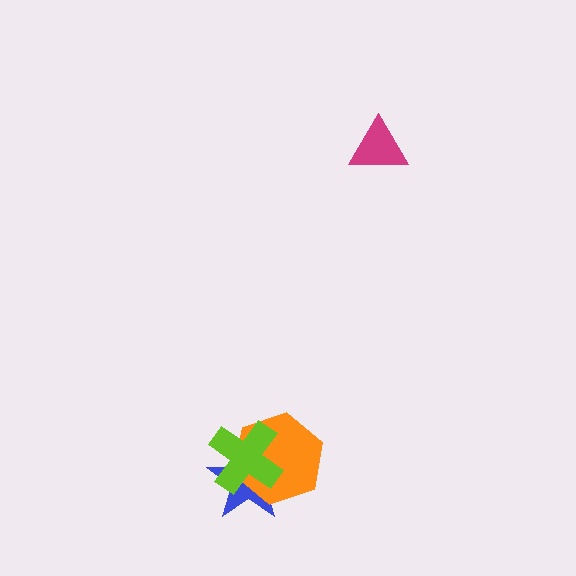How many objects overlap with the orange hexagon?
2 objects overlap with the orange hexagon.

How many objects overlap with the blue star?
2 objects overlap with the blue star.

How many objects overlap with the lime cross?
2 objects overlap with the lime cross.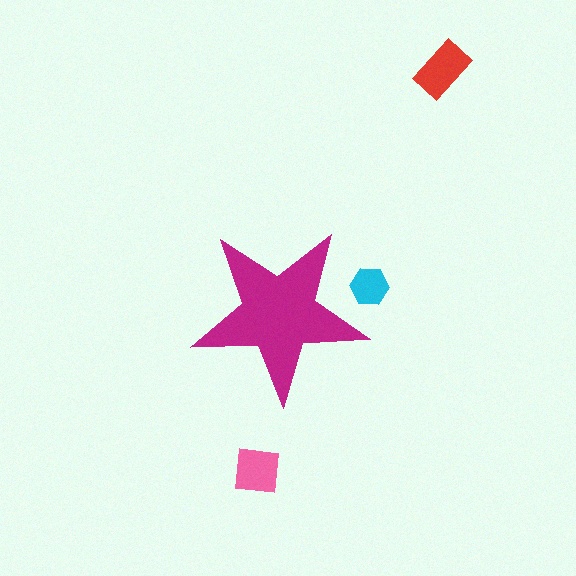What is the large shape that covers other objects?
A magenta star.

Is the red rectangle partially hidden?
No, the red rectangle is fully visible.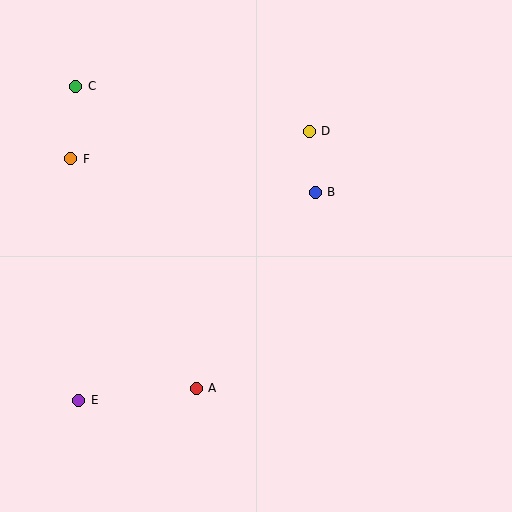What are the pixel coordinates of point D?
Point D is at (309, 131).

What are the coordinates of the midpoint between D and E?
The midpoint between D and E is at (194, 266).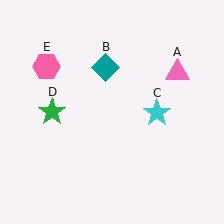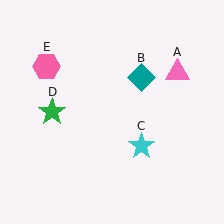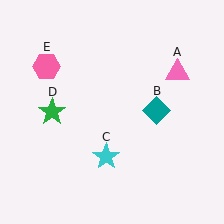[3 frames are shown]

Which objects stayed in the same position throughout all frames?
Pink triangle (object A) and green star (object D) and pink hexagon (object E) remained stationary.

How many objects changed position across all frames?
2 objects changed position: teal diamond (object B), cyan star (object C).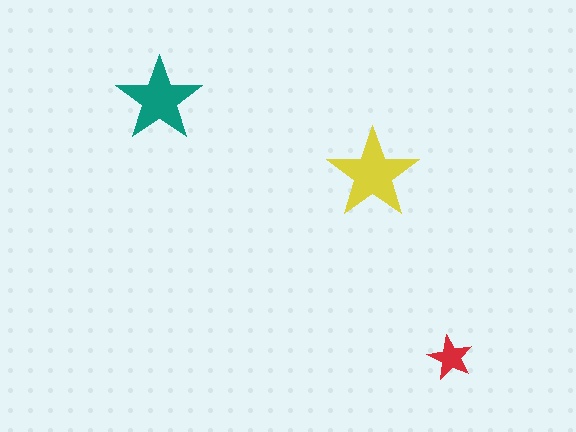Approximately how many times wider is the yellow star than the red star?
About 2 times wider.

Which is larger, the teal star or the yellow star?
The yellow one.